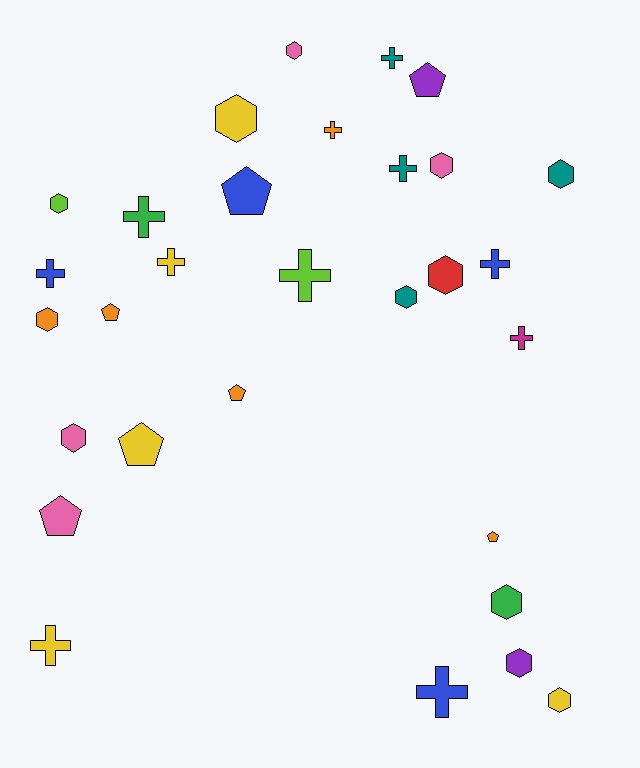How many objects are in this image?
There are 30 objects.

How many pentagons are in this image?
There are 7 pentagons.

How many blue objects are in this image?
There are 4 blue objects.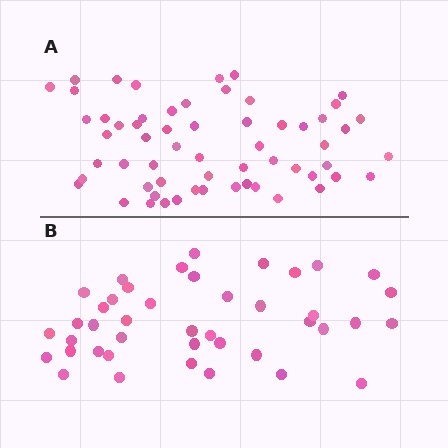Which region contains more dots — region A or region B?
Region A (the top region) has more dots.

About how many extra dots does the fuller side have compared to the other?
Region A has approximately 20 more dots than region B.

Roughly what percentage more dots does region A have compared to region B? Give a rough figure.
About 45% more.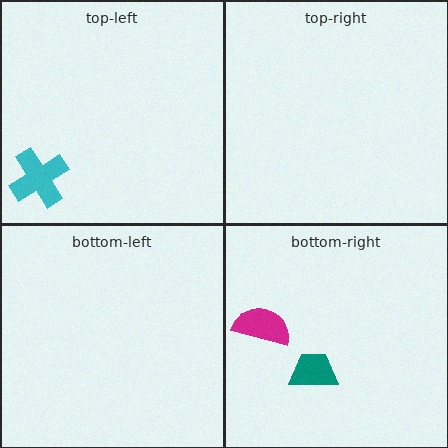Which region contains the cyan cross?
The top-left region.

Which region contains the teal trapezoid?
The bottom-right region.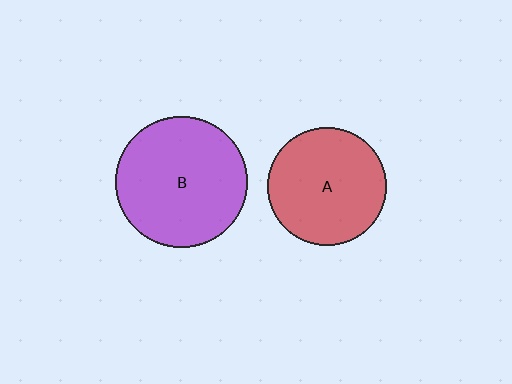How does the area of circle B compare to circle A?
Approximately 1.2 times.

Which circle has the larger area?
Circle B (purple).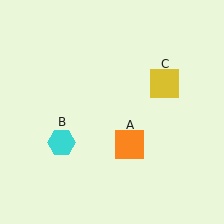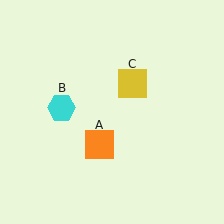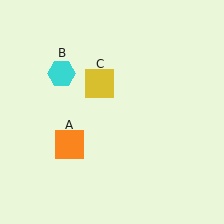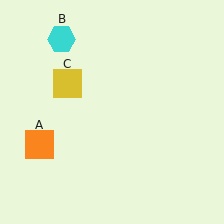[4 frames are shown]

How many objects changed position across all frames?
3 objects changed position: orange square (object A), cyan hexagon (object B), yellow square (object C).